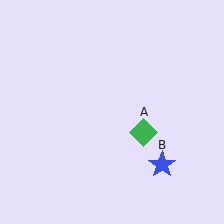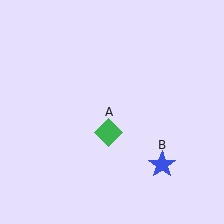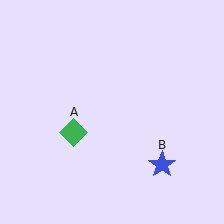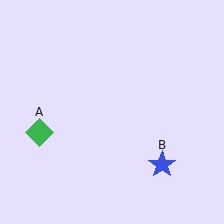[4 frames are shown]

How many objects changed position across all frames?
1 object changed position: green diamond (object A).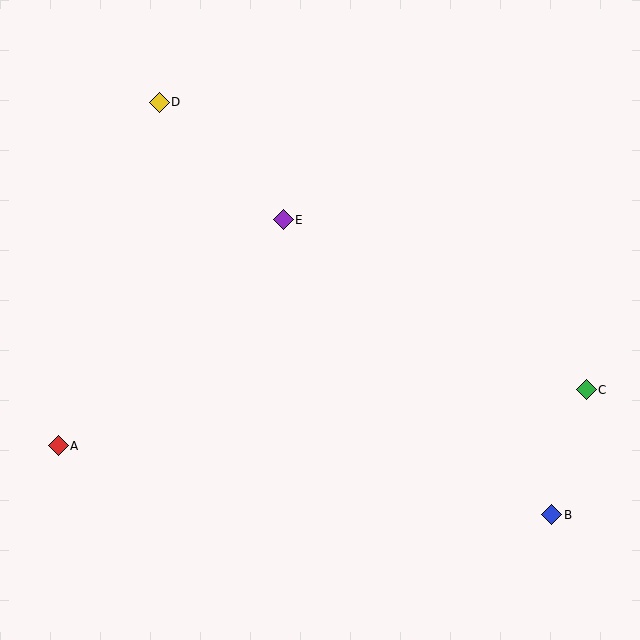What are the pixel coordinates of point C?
Point C is at (586, 390).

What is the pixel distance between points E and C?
The distance between E and C is 347 pixels.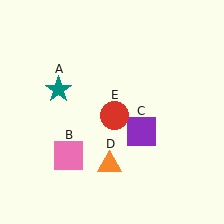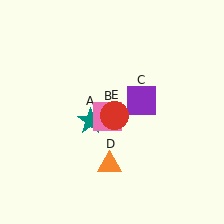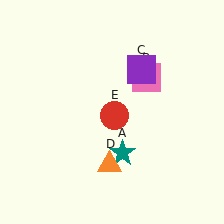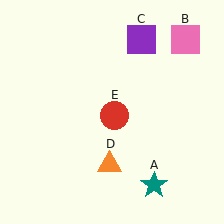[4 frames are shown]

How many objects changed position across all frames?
3 objects changed position: teal star (object A), pink square (object B), purple square (object C).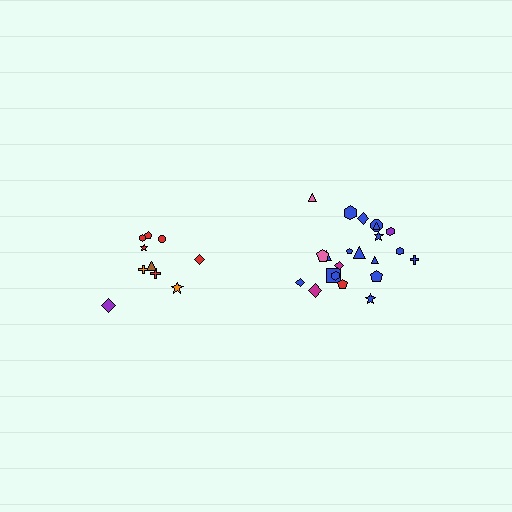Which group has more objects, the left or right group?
The right group.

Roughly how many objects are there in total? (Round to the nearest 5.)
Roughly 30 objects in total.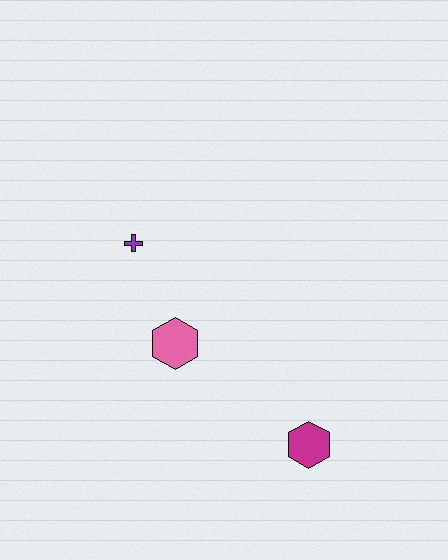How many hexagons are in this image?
There are 2 hexagons.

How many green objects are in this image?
There are no green objects.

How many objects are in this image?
There are 3 objects.